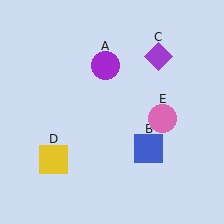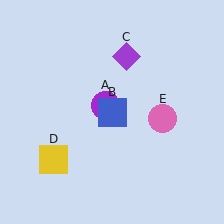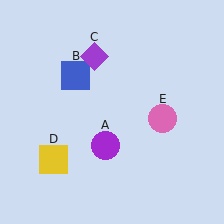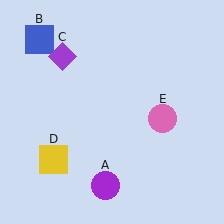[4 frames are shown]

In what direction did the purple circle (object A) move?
The purple circle (object A) moved down.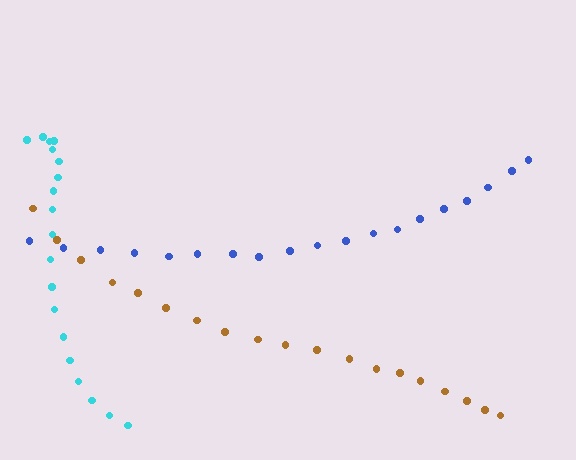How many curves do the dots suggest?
There are 3 distinct paths.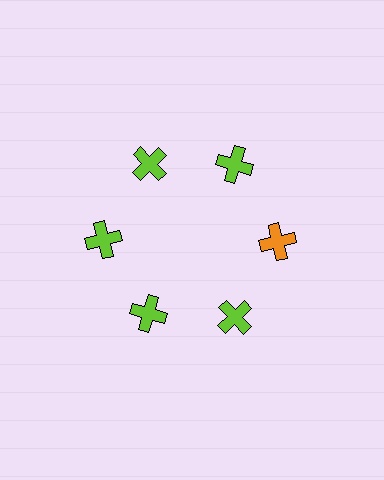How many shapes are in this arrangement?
There are 6 shapes arranged in a ring pattern.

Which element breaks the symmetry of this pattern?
The orange cross at roughly the 3 o'clock position breaks the symmetry. All other shapes are lime crosses.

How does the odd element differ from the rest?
It has a different color: orange instead of lime.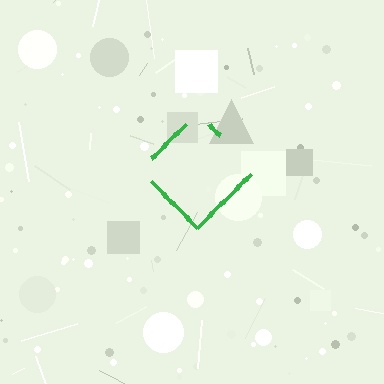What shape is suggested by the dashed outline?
The dashed outline suggests a diamond.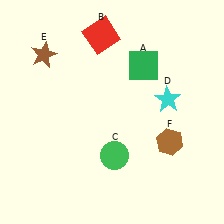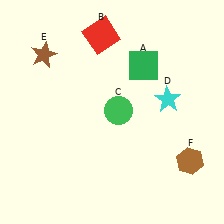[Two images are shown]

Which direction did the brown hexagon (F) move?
The brown hexagon (F) moved right.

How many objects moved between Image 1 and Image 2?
2 objects moved between the two images.